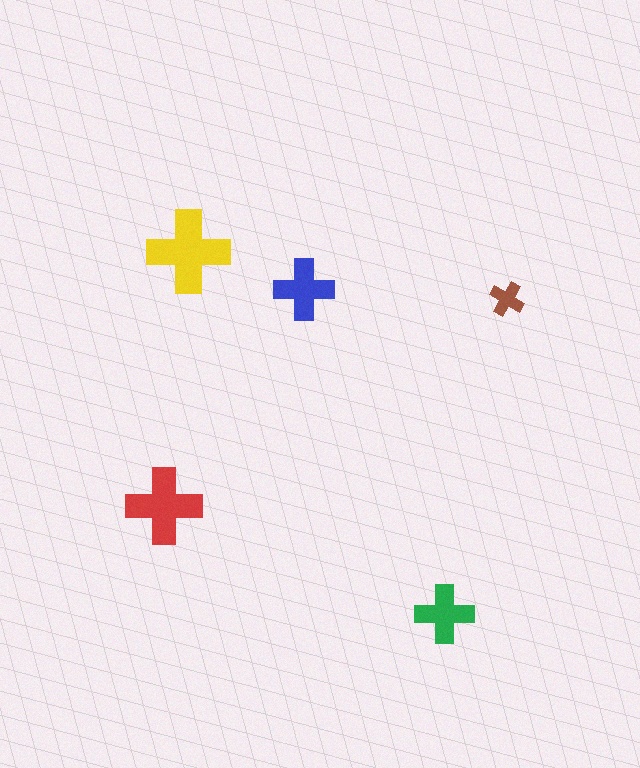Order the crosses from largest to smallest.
the yellow one, the red one, the blue one, the green one, the brown one.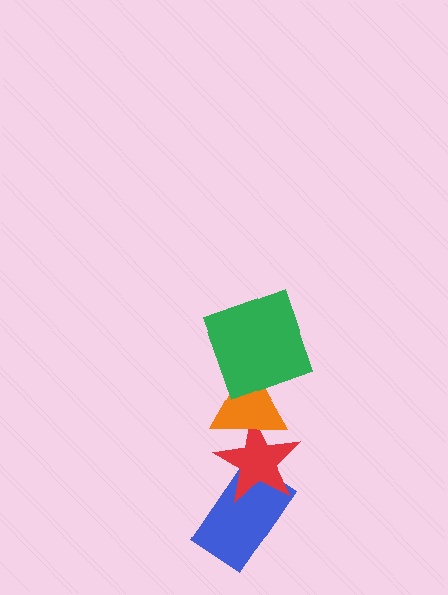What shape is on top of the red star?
The orange triangle is on top of the red star.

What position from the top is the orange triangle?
The orange triangle is 2nd from the top.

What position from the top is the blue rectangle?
The blue rectangle is 4th from the top.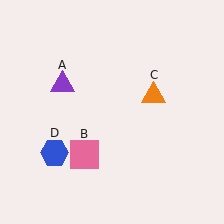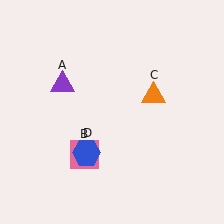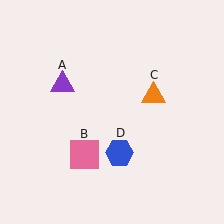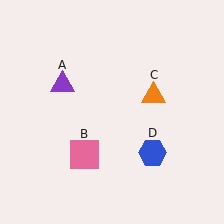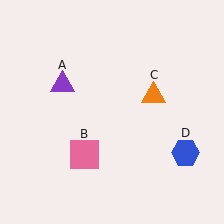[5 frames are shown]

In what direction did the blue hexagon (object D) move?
The blue hexagon (object D) moved right.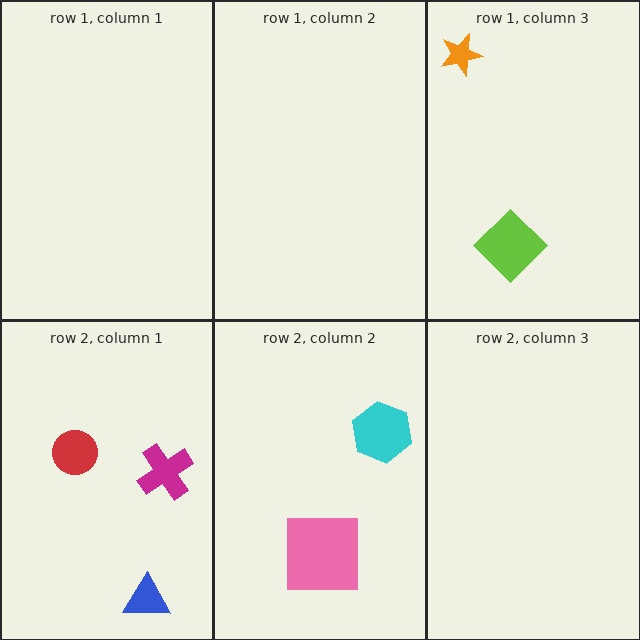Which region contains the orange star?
The row 1, column 3 region.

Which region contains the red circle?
The row 2, column 1 region.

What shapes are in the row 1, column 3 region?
The lime diamond, the orange star.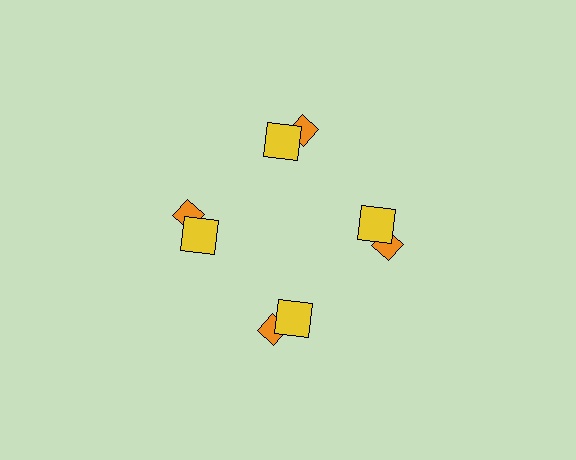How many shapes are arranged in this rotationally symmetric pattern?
There are 8 shapes, arranged in 4 groups of 2.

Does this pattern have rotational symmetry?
Yes, this pattern has 4-fold rotational symmetry. It looks the same after rotating 90 degrees around the center.